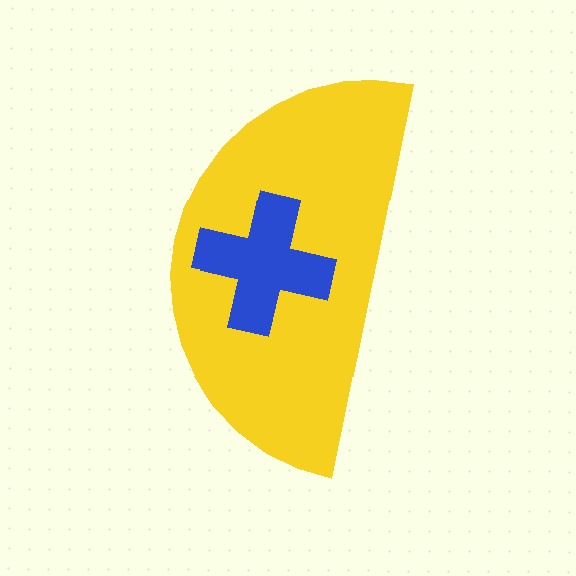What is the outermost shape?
The yellow semicircle.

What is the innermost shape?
The blue cross.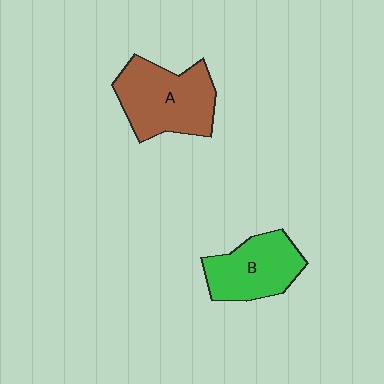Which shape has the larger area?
Shape A (brown).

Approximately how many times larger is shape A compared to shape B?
Approximately 1.3 times.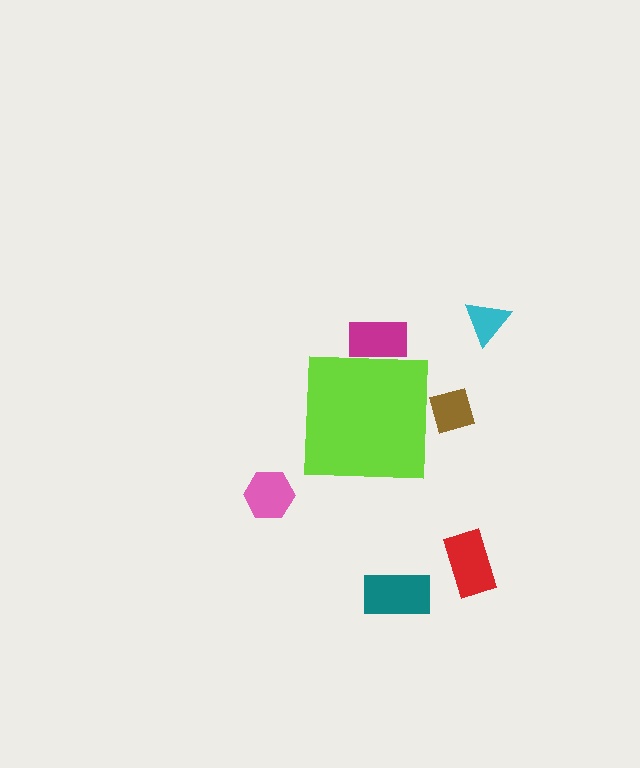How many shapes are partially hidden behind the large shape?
2 shapes are partially hidden.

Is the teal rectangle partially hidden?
No, the teal rectangle is fully visible.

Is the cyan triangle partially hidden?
No, the cyan triangle is fully visible.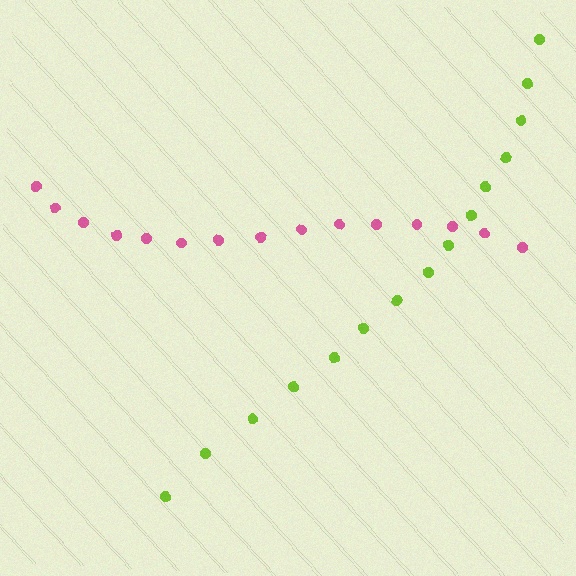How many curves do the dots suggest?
There are 2 distinct paths.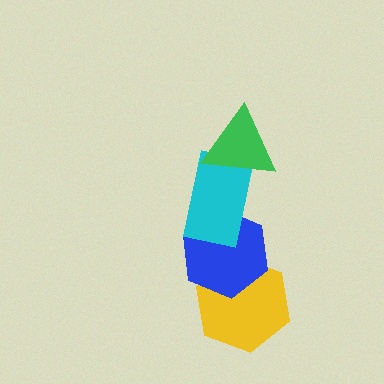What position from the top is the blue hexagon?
The blue hexagon is 3rd from the top.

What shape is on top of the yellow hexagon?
The blue hexagon is on top of the yellow hexagon.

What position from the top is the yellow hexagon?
The yellow hexagon is 4th from the top.